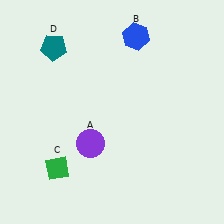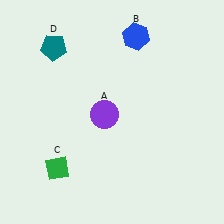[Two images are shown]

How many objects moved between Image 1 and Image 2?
1 object moved between the two images.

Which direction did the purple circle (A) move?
The purple circle (A) moved up.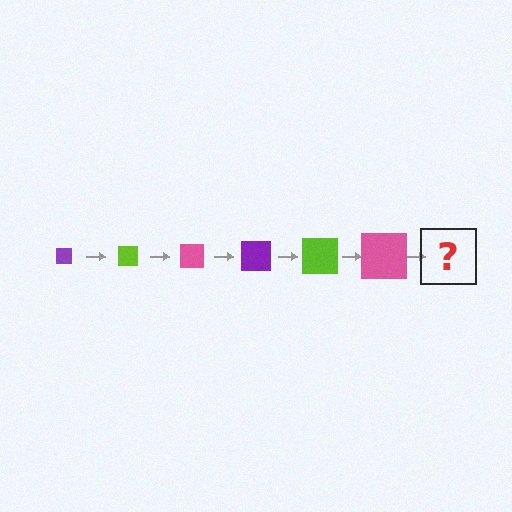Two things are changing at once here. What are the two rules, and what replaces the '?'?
The two rules are that the square grows larger each step and the color cycles through purple, lime, and pink. The '?' should be a purple square, larger than the previous one.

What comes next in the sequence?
The next element should be a purple square, larger than the previous one.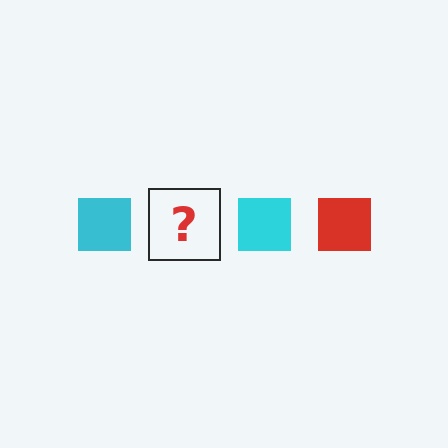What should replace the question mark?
The question mark should be replaced with a red square.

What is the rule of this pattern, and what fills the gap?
The rule is that the pattern cycles through cyan, red squares. The gap should be filled with a red square.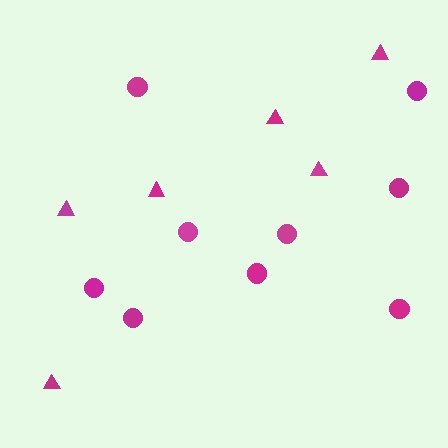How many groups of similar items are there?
There are 2 groups: one group of circles (9) and one group of triangles (6).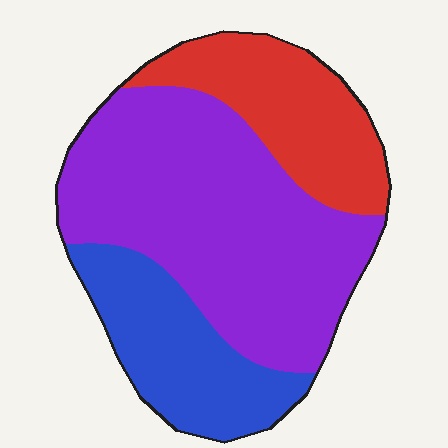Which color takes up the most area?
Purple, at roughly 55%.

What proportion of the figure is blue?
Blue covers roughly 25% of the figure.